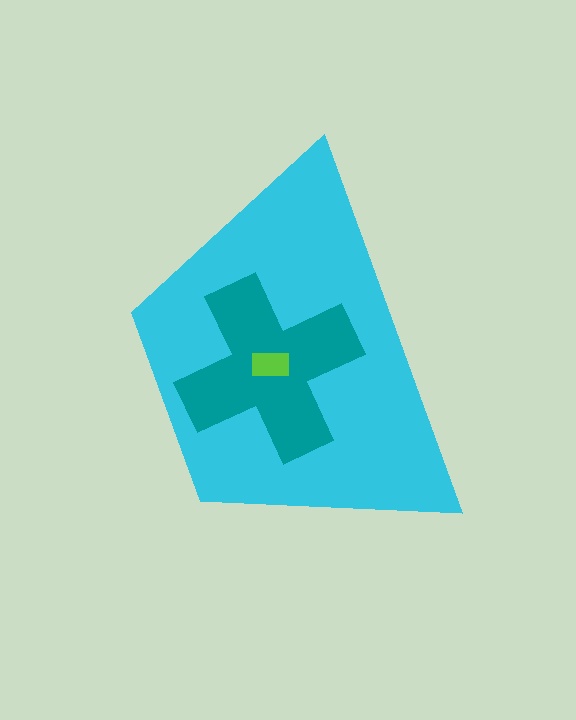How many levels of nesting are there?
3.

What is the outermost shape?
The cyan trapezoid.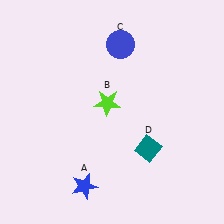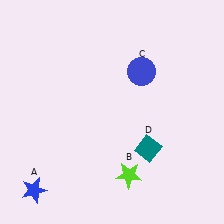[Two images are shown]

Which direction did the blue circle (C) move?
The blue circle (C) moved down.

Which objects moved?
The objects that moved are: the blue star (A), the lime star (B), the blue circle (C).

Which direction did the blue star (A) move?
The blue star (A) moved left.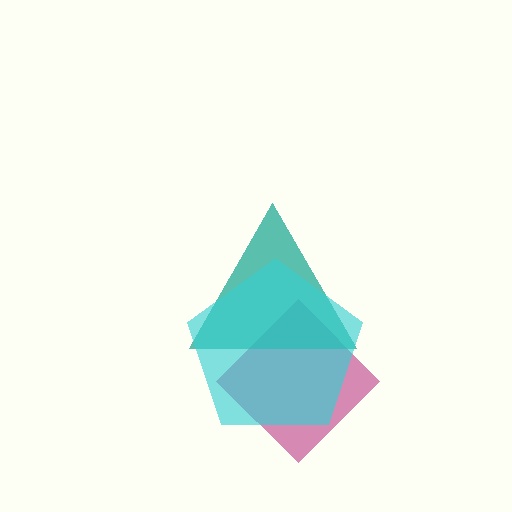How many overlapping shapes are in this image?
There are 3 overlapping shapes in the image.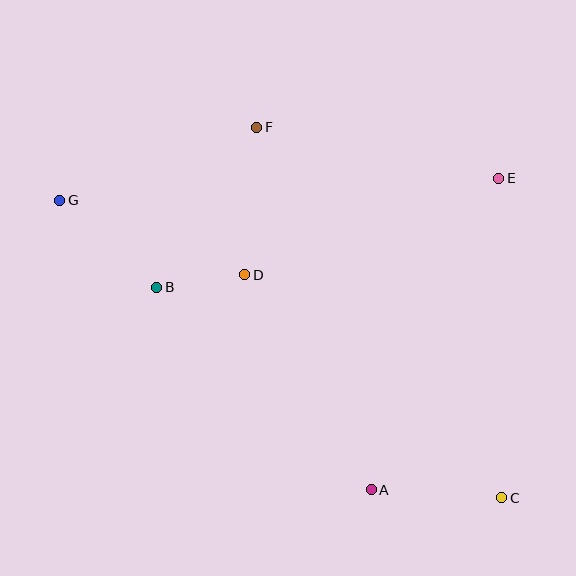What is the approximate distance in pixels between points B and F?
The distance between B and F is approximately 189 pixels.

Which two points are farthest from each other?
Points C and G are farthest from each other.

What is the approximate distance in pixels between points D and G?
The distance between D and G is approximately 199 pixels.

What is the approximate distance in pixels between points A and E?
The distance between A and E is approximately 337 pixels.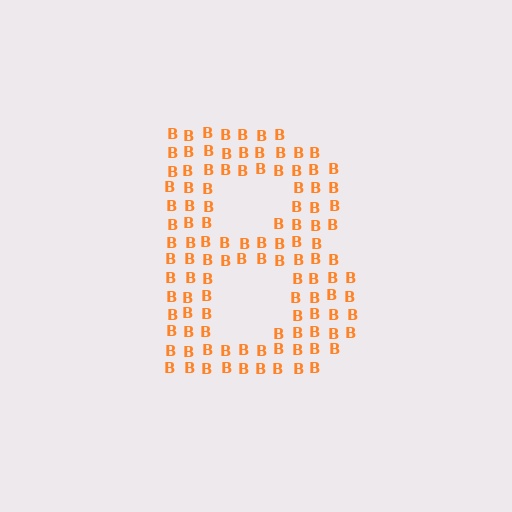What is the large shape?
The large shape is the letter B.